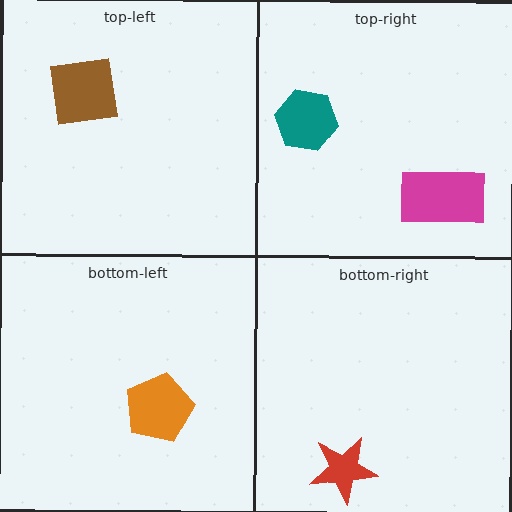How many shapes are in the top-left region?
1.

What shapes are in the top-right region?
The magenta rectangle, the teal hexagon.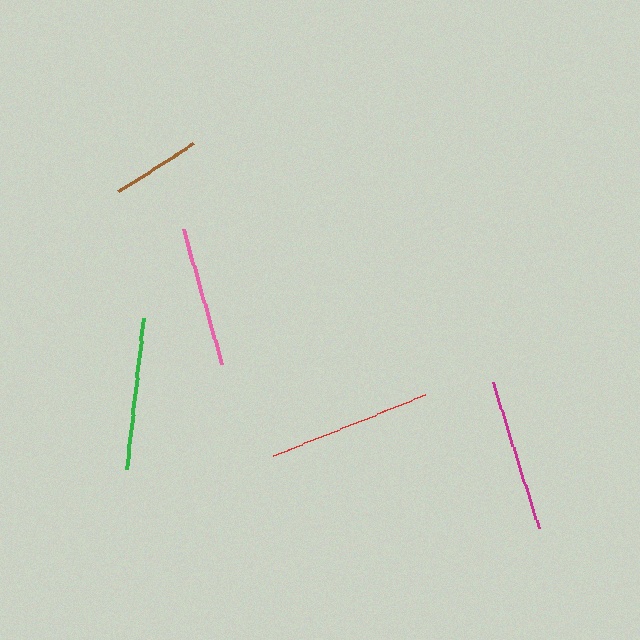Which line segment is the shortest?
The brown line is the shortest at approximately 89 pixels.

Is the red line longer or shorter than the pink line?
The red line is longer than the pink line.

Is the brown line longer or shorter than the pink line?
The pink line is longer than the brown line.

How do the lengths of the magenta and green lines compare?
The magenta and green lines are approximately the same length.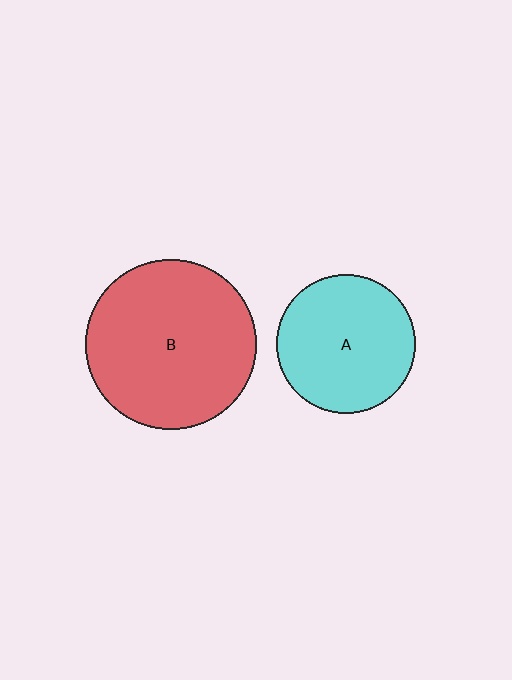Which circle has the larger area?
Circle B (red).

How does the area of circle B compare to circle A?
Approximately 1.5 times.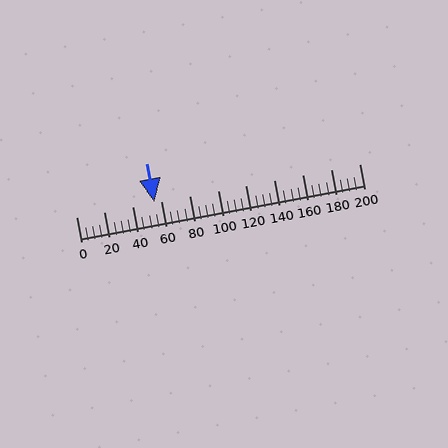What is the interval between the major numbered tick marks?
The major tick marks are spaced 20 units apart.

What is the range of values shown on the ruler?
The ruler shows values from 0 to 200.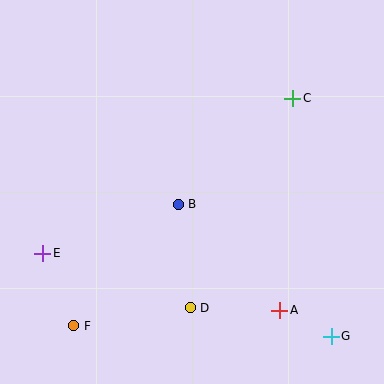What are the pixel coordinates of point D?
Point D is at (190, 308).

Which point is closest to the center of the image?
Point B at (178, 204) is closest to the center.